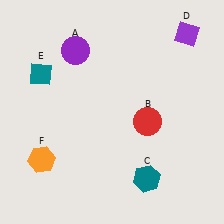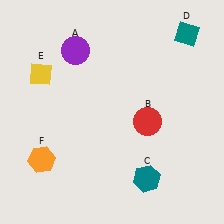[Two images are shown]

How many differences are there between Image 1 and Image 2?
There are 2 differences between the two images.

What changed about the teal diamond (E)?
In Image 1, E is teal. In Image 2, it changed to yellow.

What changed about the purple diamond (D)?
In Image 1, D is purple. In Image 2, it changed to teal.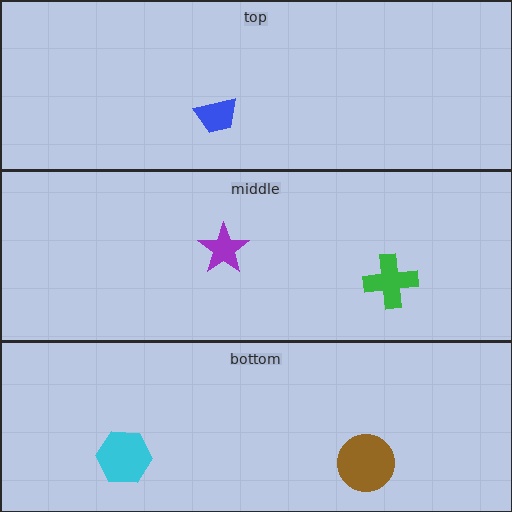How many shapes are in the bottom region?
2.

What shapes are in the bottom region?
The cyan hexagon, the brown circle.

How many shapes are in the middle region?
2.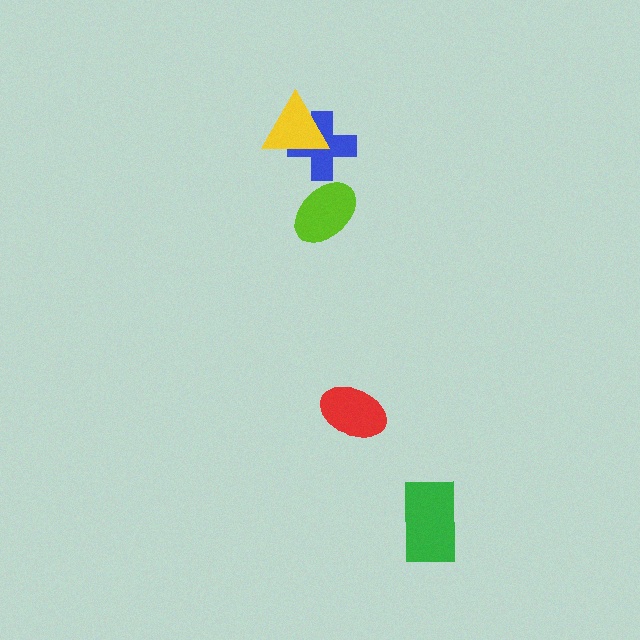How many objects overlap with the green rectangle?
0 objects overlap with the green rectangle.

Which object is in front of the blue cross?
The yellow triangle is in front of the blue cross.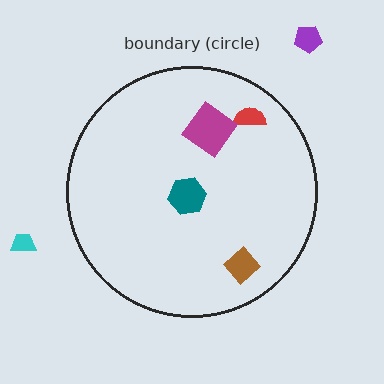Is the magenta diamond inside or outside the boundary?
Inside.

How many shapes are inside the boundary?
4 inside, 2 outside.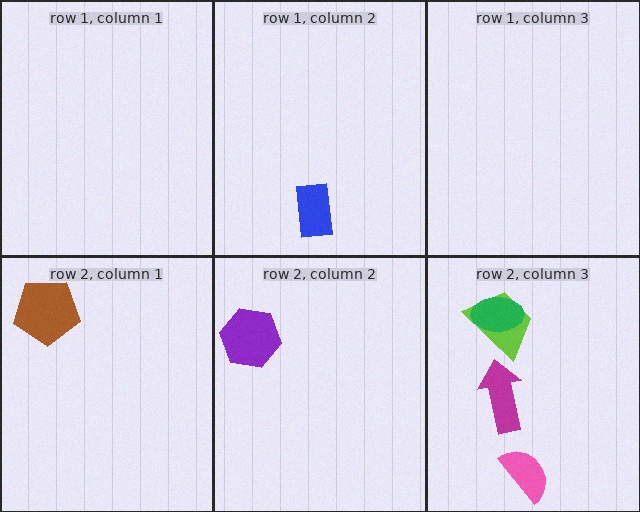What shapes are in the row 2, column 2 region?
The purple hexagon.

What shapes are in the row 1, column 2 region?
The blue rectangle.